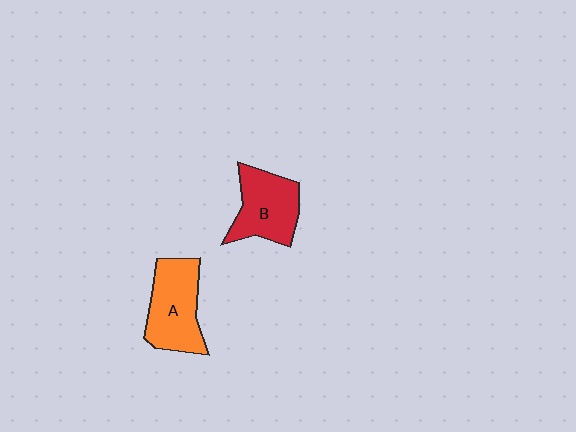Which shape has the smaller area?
Shape B (red).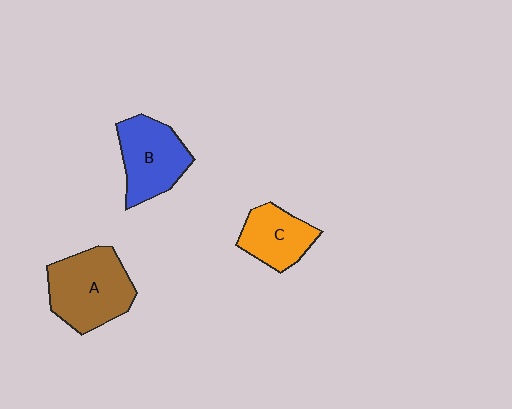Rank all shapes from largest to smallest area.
From largest to smallest: A (brown), B (blue), C (orange).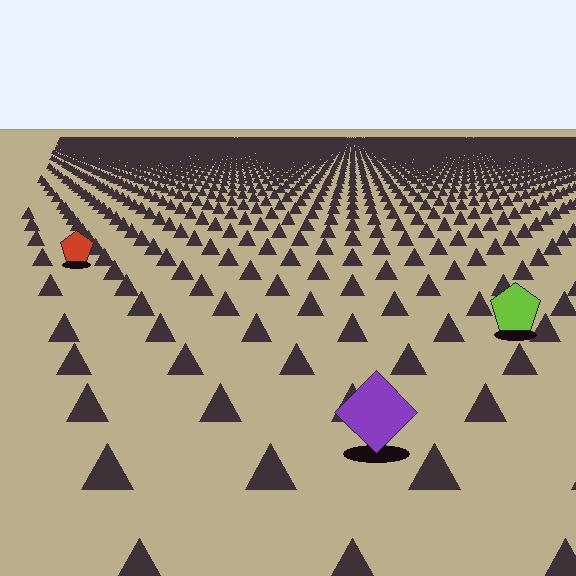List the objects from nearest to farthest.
From nearest to farthest: the purple diamond, the lime pentagon, the red pentagon.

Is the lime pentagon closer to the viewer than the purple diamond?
No. The purple diamond is closer — you can tell from the texture gradient: the ground texture is coarser near it.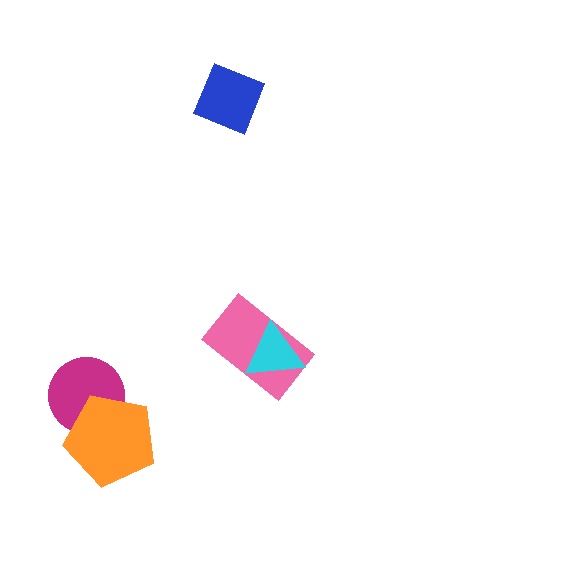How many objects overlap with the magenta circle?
1 object overlaps with the magenta circle.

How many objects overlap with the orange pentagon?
1 object overlaps with the orange pentagon.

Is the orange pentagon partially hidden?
No, no other shape covers it.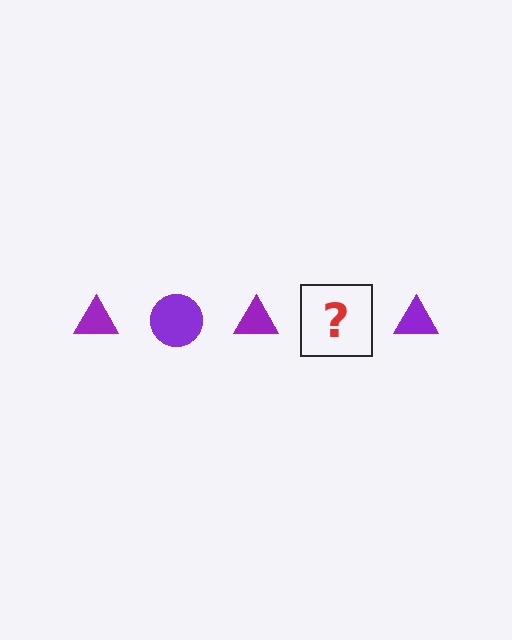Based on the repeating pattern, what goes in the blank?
The blank should be a purple circle.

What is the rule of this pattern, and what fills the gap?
The rule is that the pattern cycles through triangle, circle shapes in purple. The gap should be filled with a purple circle.